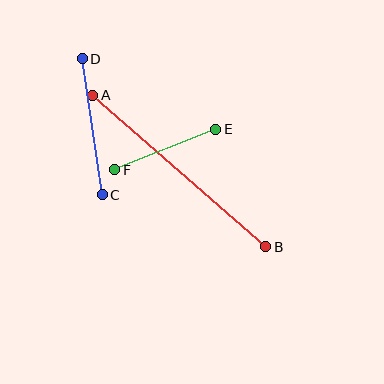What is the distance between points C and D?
The distance is approximately 138 pixels.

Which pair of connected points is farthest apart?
Points A and B are farthest apart.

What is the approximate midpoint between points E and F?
The midpoint is at approximately (165, 149) pixels.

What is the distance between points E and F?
The distance is approximately 109 pixels.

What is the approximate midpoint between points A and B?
The midpoint is at approximately (179, 171) pixels.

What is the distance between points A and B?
The distance is approximately 230 pixels.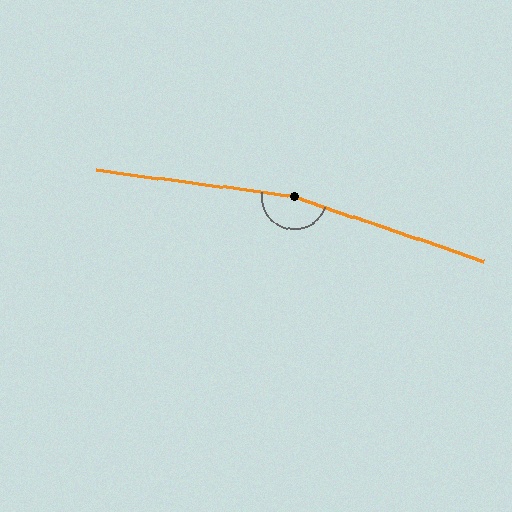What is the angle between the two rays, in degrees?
Approximately 169 degrees.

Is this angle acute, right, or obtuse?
It is obtuse.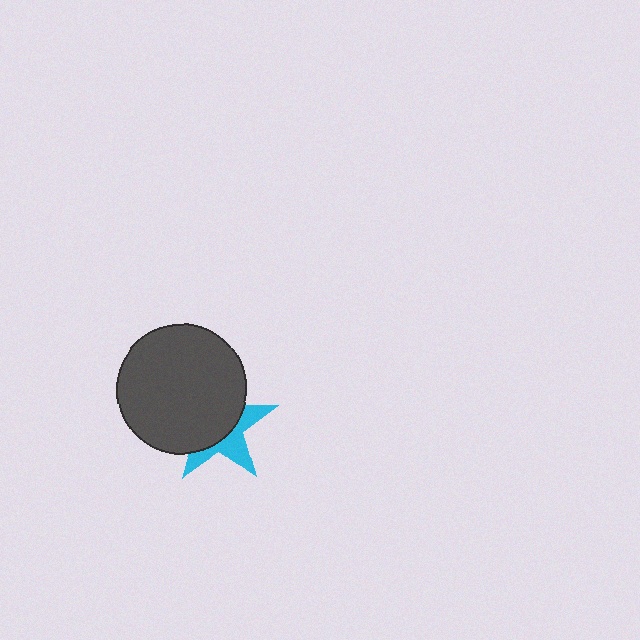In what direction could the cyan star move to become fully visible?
The cyan star could move toward the lower-right. That would shift it out from behind the dark gray circle entirely.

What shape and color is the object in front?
The object in front is a dark gray circle.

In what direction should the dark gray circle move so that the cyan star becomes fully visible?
The dark gray circle should move toward the upper-left. That is the shortest direction to clear the overlap and leave the cyan star fully visible.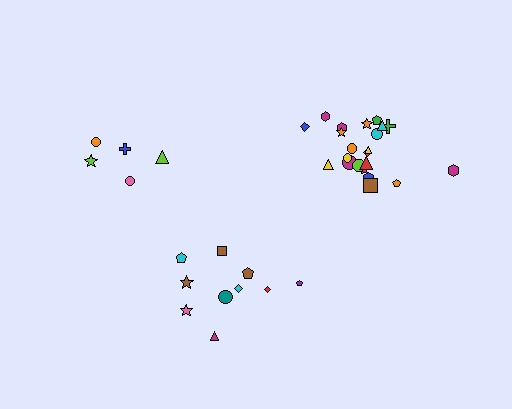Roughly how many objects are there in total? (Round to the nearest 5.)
Roughly 35 objects in total.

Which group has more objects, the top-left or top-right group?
The top-right group.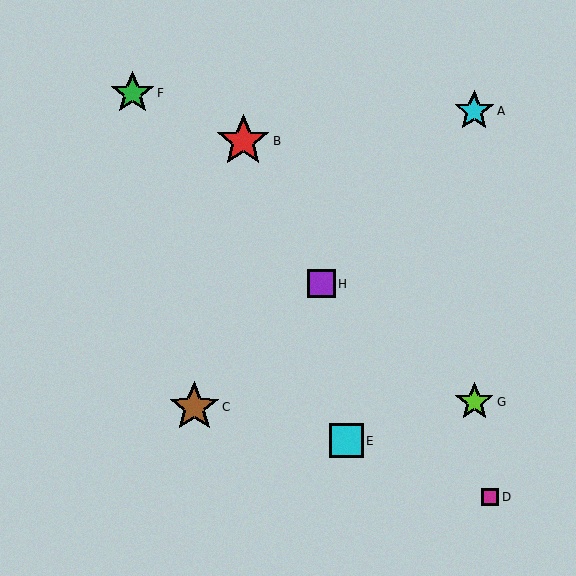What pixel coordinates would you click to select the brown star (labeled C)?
Click at (194, 407) to select the brown star C.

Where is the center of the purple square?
The center of the purple square is at (322, 284).